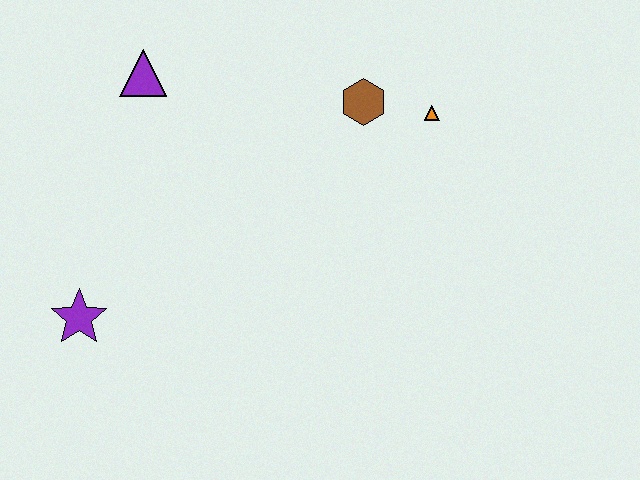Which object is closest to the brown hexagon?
The orange triangle is closest to the brown hexagon.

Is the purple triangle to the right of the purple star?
Yes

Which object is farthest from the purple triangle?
The orange triangle is farthest from the purple triangle.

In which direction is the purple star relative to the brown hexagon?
The purple star is to the left of the brown hexagon.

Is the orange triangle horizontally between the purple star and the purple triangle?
No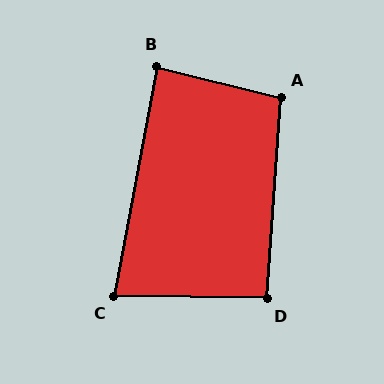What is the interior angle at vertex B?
Approximately 87 degrees (approximately right).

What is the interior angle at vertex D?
Approximately 93 degrees (approximately right).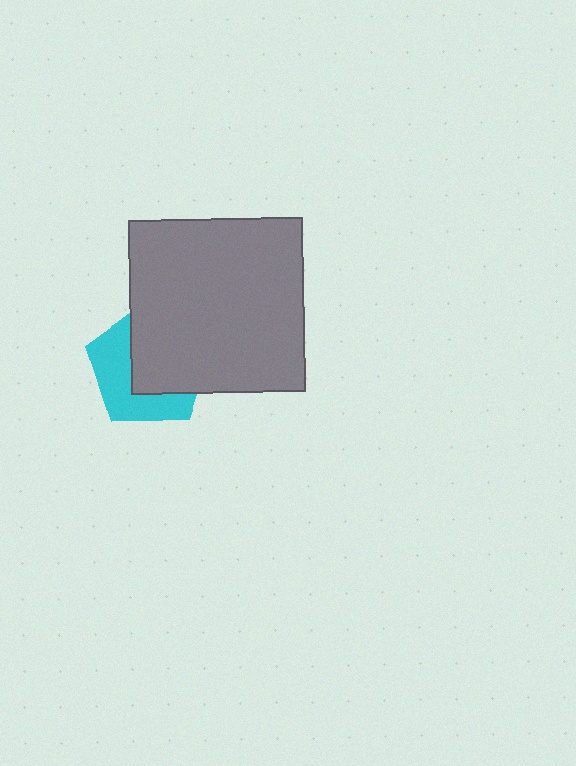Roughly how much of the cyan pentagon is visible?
About half of it is visible (roughly 46%).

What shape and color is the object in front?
The object in front is a gray square.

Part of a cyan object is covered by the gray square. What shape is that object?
It is a pentagon.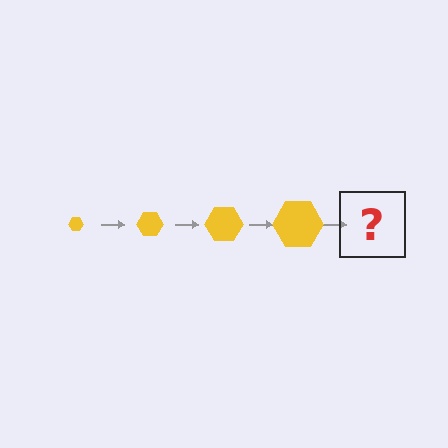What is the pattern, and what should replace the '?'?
The pattern is that the hexagon gets progressively larger each step. The '?' should be a yellow hexagon, larger than the previous one.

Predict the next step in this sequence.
The next step is a yellow hexagon, larger than the previous one.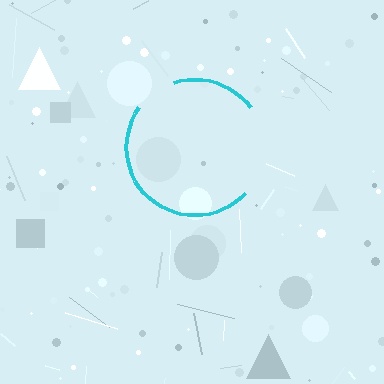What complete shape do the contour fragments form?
The contour fragments form a circle.